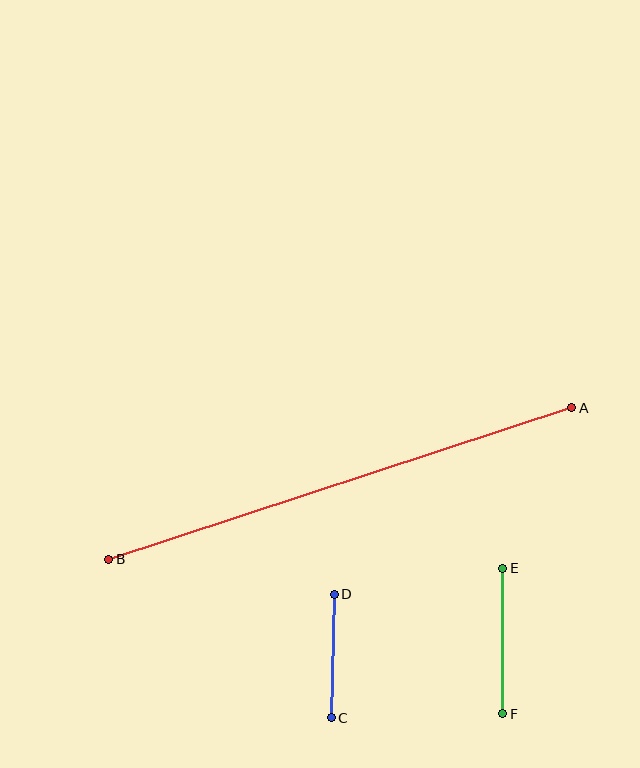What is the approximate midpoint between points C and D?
The midpoint is at approximately (333, 656) pixels.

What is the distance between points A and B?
The distance is approximately 488 pixels.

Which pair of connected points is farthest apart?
Points A and B are farthest apart.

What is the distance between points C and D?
The distance is approximately 124 pixels.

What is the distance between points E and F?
The distance is approximately 146 pixels.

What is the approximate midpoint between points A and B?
The midpoint is at approximately (340, 483) pixels.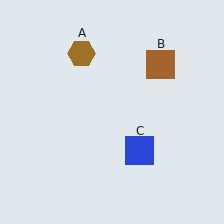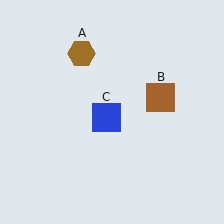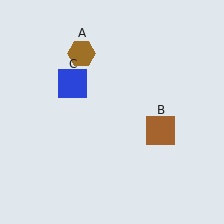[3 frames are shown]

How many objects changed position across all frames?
2 objects changed position: brown square (object B), blue square (object C).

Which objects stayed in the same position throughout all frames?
Brown hexagon (object A) remained stationary.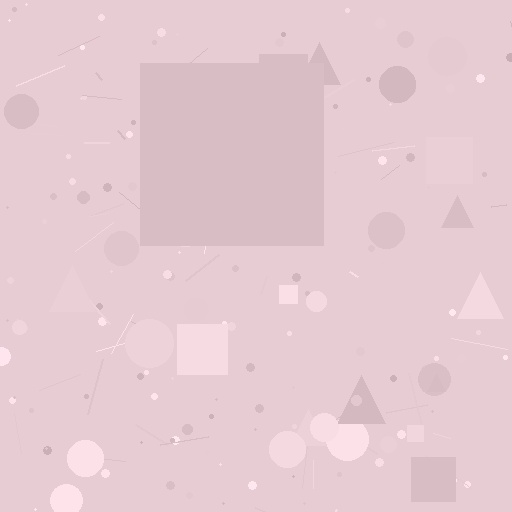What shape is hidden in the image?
A square is hidden in the image.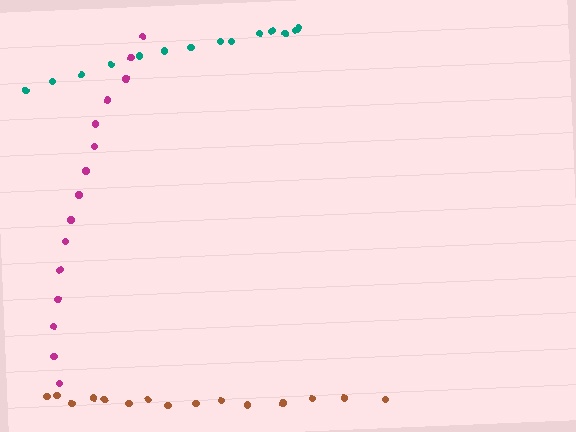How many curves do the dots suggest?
There are 3 distinct paths.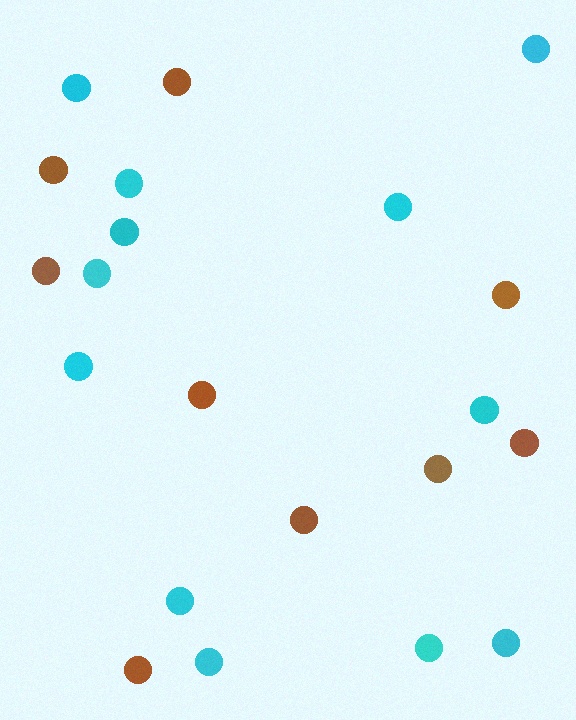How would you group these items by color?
There are 2 groups: one group of brown circles (9) and one group of cyan circles (12).